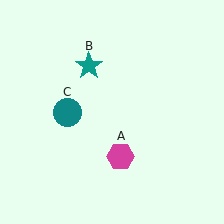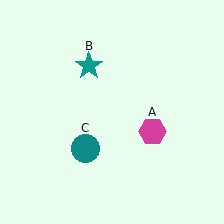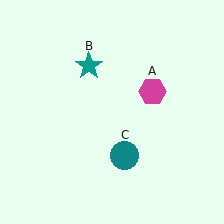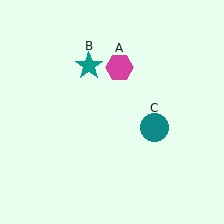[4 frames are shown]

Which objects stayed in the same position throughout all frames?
Teal star (object B) remained stationary.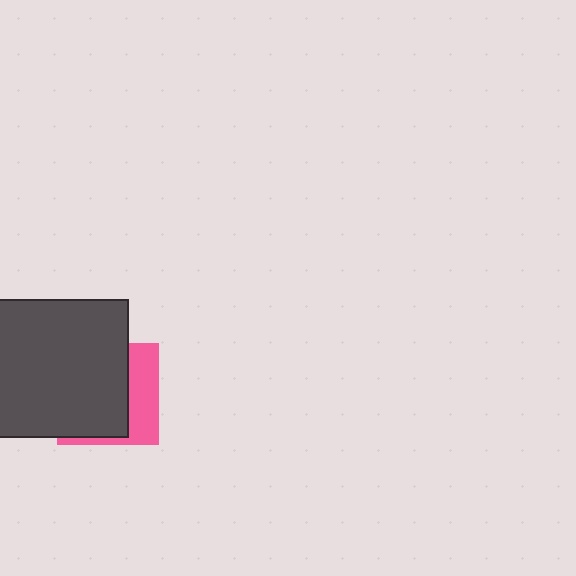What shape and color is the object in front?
The object in front is a dark gray square.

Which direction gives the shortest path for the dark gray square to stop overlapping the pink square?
Moving left gives the shortest separation.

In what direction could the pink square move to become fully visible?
The pink square could move right. That would shift it out from behind the dark gray square entirely.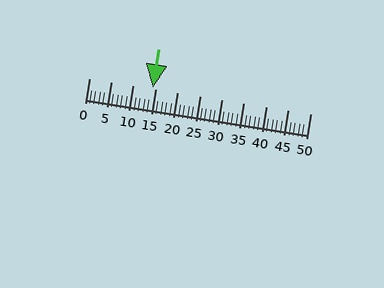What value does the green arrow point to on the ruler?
The green arrow points to approximately 14.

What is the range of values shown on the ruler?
The ruler shows values from 0 to 50.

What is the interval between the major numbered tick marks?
The major tick marks are spaced 5 units apart.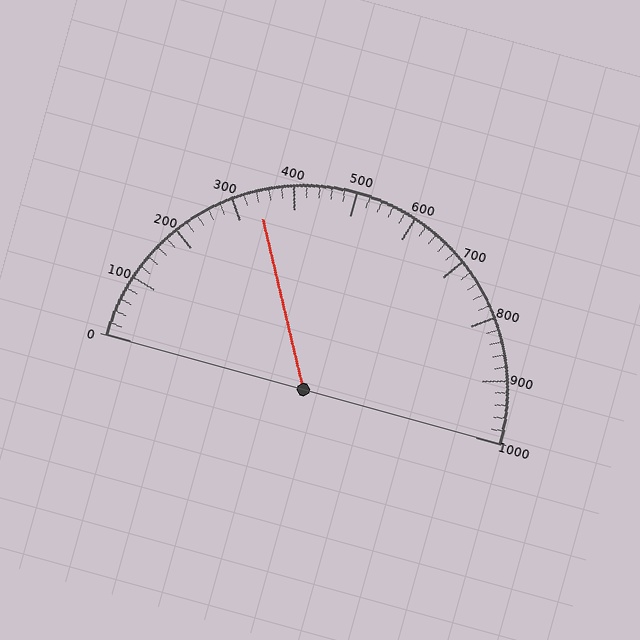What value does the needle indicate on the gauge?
The needle indicates approximately 340.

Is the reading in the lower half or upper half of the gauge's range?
The reading is in the lower half of the range (0 to 1000).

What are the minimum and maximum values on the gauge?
The gauge ranges from 0 to 1000.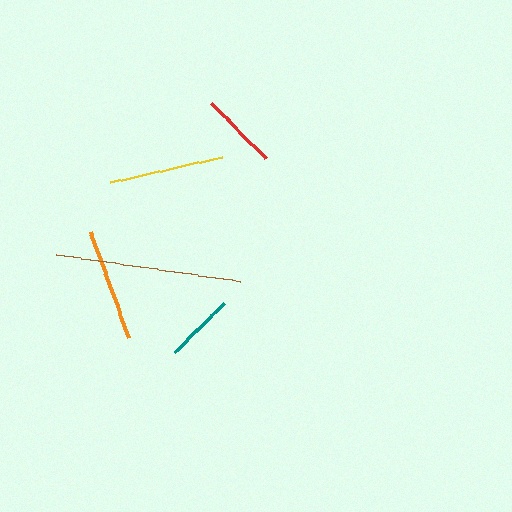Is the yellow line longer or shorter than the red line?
The yellow line is longer than the red line.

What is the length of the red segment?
The red segment is approximately 79 pixels long.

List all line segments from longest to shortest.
From longest to shortest: brown, yellow, orange, red, teal.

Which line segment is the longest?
The brown line is the longest at approximately 186 pixels.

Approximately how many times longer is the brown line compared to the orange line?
The brown line is approximately 1.7 times the length of the orange line.